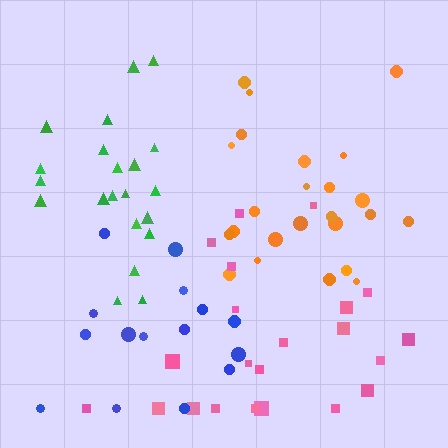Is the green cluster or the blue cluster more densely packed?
Green.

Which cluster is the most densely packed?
Orange.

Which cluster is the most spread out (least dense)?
Pink.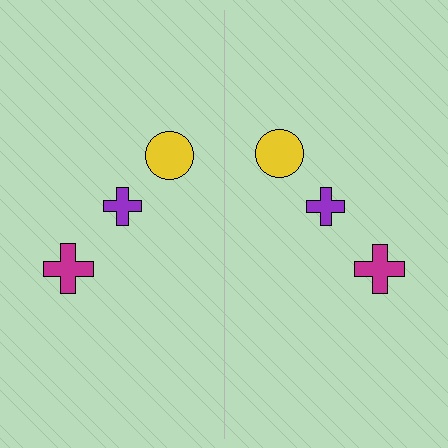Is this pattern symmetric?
Yes, this pattern has bilateral (reflection) symmetry.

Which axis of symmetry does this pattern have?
The pattern has a vertical axis of symmetry running through the center of the image.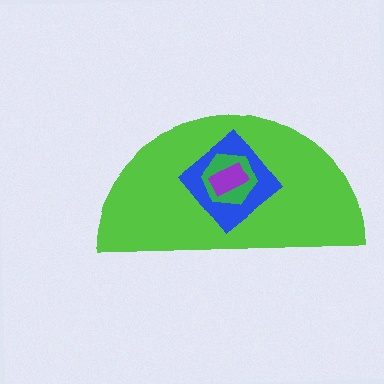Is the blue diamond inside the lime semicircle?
Yes.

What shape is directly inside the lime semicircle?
The blue diamond.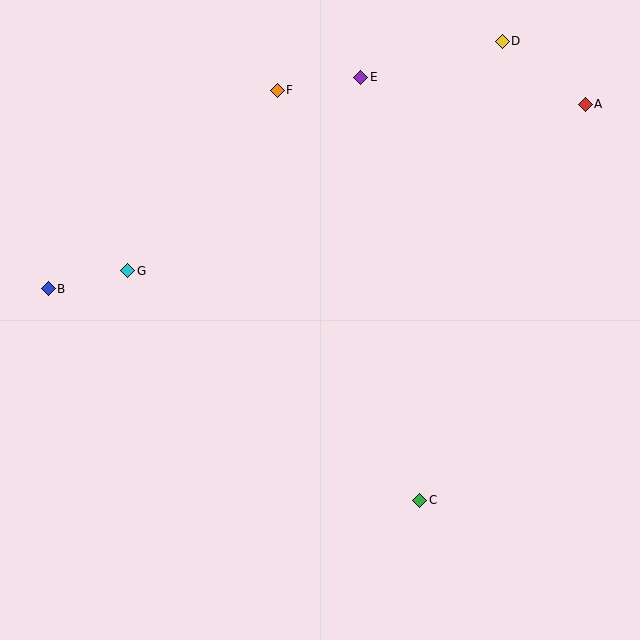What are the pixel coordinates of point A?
Point A is at (585, 104).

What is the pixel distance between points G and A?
The distance between G and A is 487 pixels.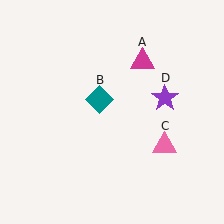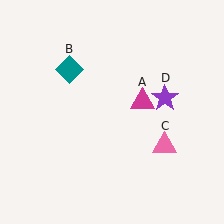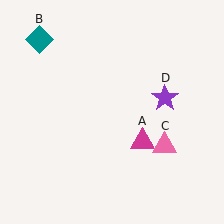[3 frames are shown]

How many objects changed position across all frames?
2 objects changed position: magenta triangle (object A), teal diamond (object B).